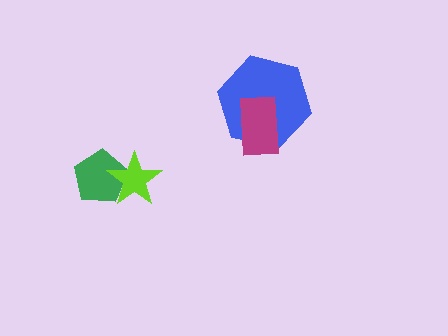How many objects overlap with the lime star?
1 object overlaps with the lime star.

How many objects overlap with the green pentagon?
1 object overlaps with the green pentagon.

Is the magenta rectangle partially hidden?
No, no other shape covers it.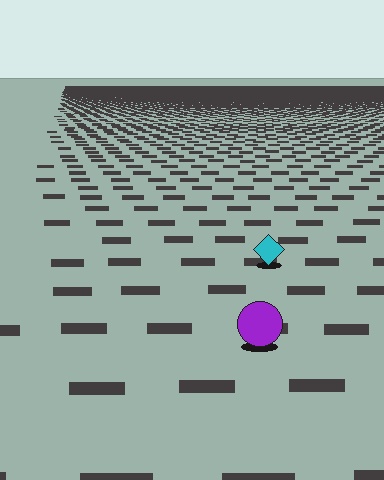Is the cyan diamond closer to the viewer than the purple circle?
No. The purple circle is closer — you can tell from the texture gradient: the ground texture is coarser near it.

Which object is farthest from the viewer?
The cyan diamond is farthest from the viewer. It appears smaller and the ground texture around it is denser.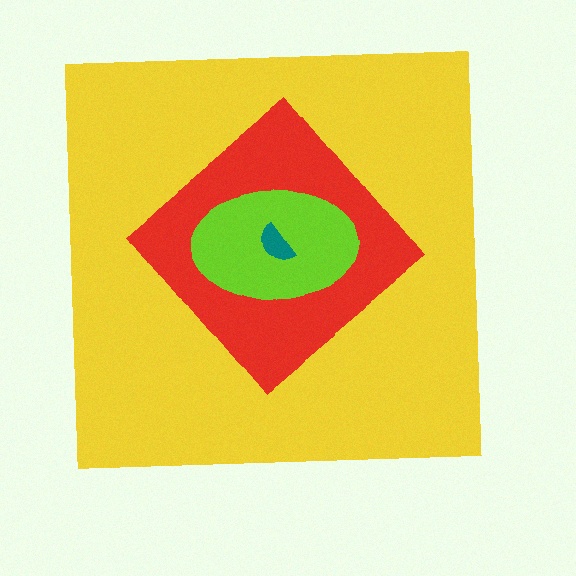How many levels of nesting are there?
4.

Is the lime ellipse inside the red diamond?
Yes.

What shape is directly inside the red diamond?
The lime ellipse.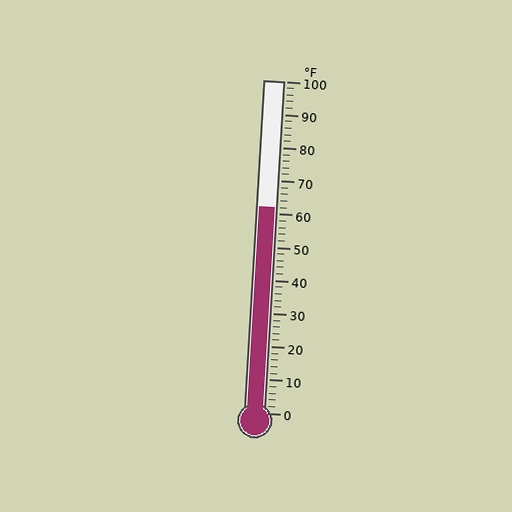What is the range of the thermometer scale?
The thermometer scale ranges from 0°F to 100°F.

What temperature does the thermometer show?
The thermometer shows approximately 62°F.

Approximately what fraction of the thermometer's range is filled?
The thermometer is filled to approximately 60% of its range.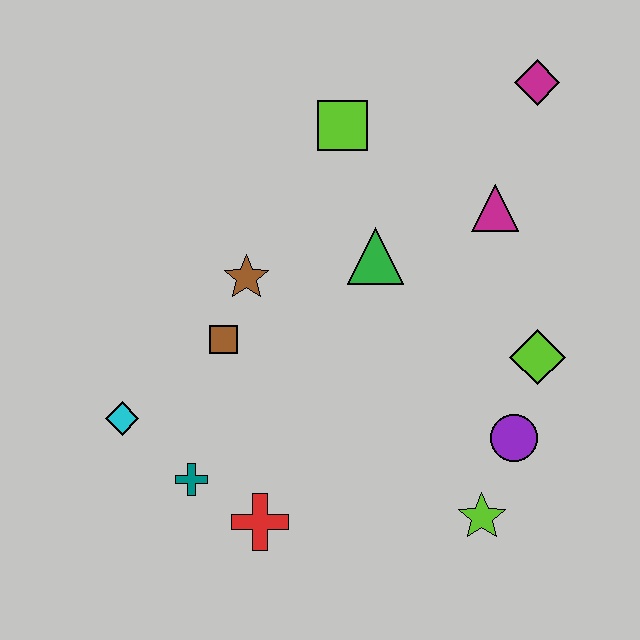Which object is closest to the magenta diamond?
The magenta triangle is closest to the magenta diamond.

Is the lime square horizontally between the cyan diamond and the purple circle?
Yes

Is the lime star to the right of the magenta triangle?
No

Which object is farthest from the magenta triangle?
The cyan diamond is farthest from the magenta triangle.